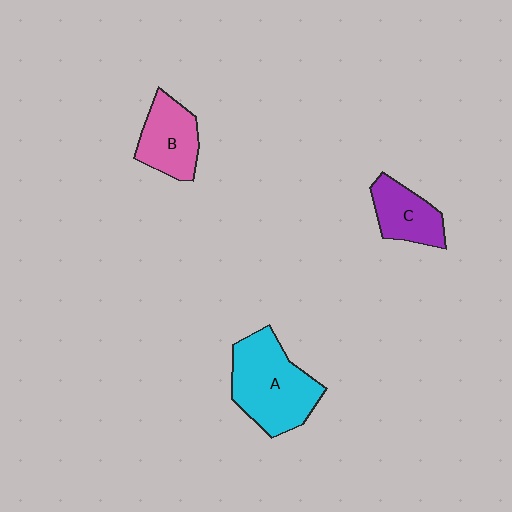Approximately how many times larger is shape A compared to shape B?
Approximately 1.6 times.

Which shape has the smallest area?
Shape C (purple).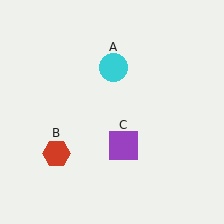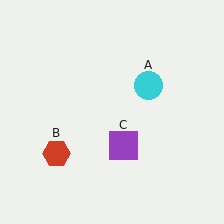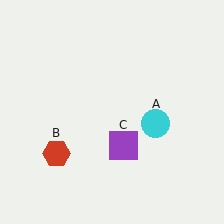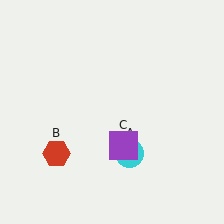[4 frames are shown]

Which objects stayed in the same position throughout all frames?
Red hexagon (object B) and purple square (object C) remained stationary.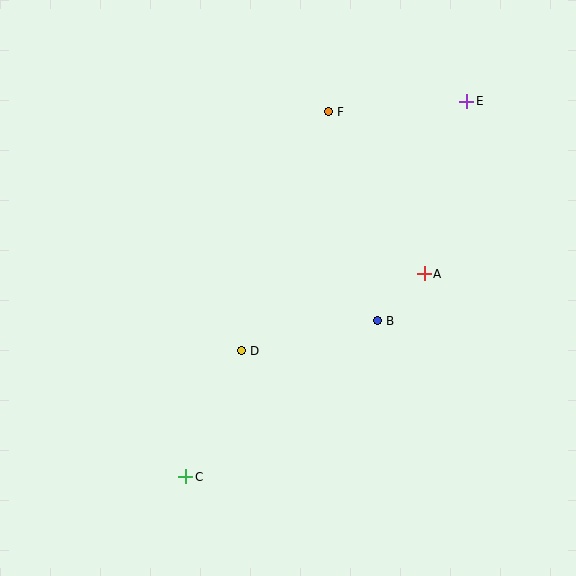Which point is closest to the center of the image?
Point D at (241, 351) is closest to the center.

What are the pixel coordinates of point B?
Point B is at (377, 321).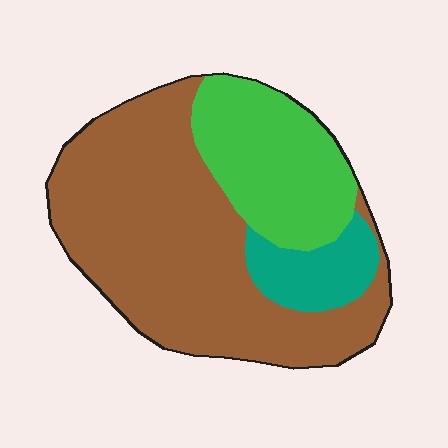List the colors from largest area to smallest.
From largest to smallest: brown, green, teal.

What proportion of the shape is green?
Green takes up about one quarter (1/4) of the shape.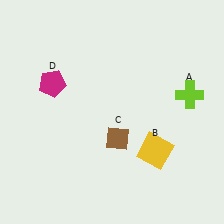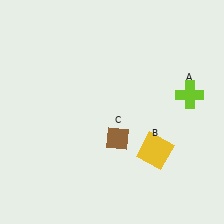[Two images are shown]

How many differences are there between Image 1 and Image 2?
There is 1 difference between the two images.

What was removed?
The magenta pentagon (D) was removed in Image 2.